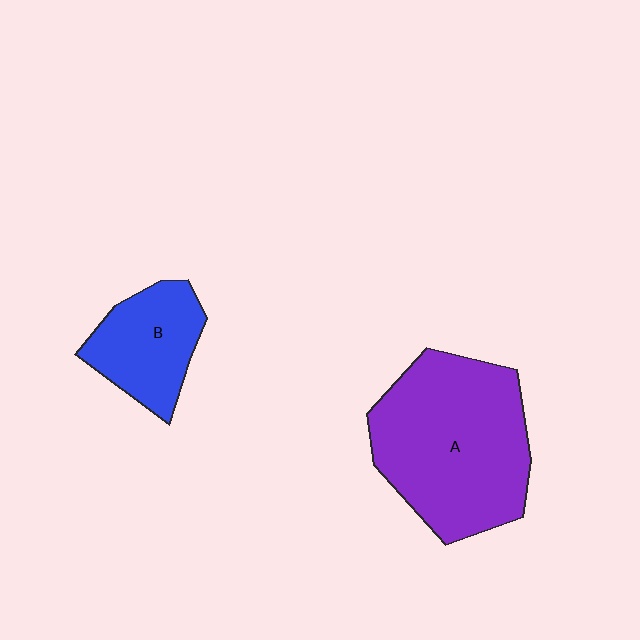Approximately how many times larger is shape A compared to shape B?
Approximately 2.2 times.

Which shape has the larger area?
Shape A (purple).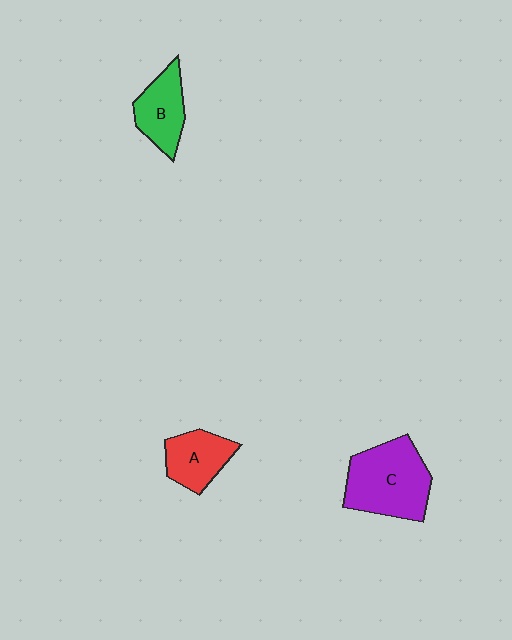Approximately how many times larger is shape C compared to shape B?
Approximately 1.7 times.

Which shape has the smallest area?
Shape A (red).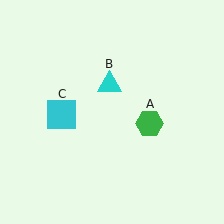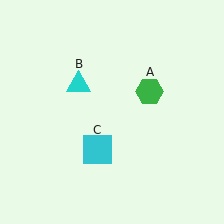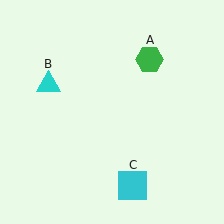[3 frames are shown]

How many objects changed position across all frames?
3 objects changed position: green hexagon (object A), cyan triangle (object B), cyan square (object C).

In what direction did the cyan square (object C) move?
The cyan square (object C) moved down and to the right.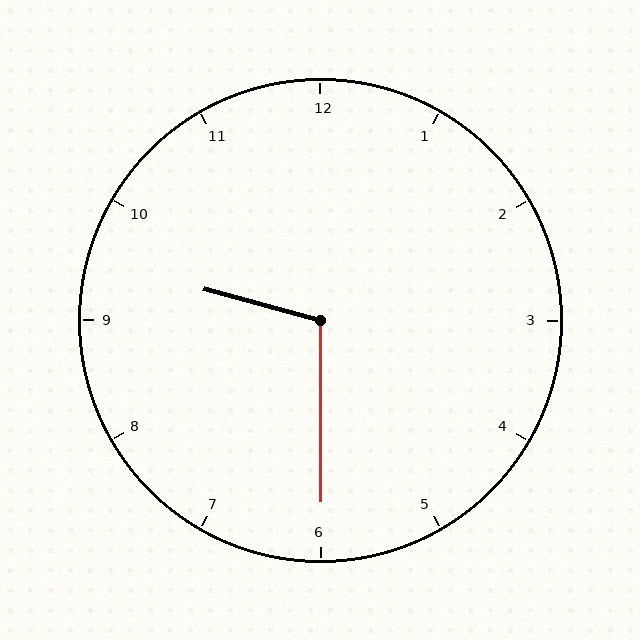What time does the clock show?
9:30.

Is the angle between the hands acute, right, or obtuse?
It is obtuse.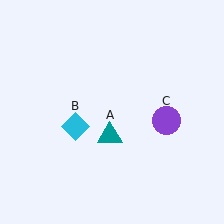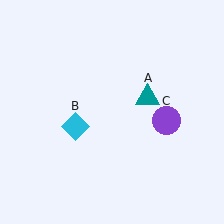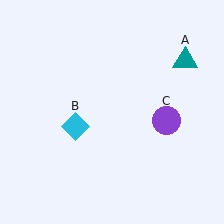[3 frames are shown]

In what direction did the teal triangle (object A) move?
The teal triangle (object A) moved up and to the right.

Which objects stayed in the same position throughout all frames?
Cyan diamond (object B) and purple circle (object C) remained stationary.